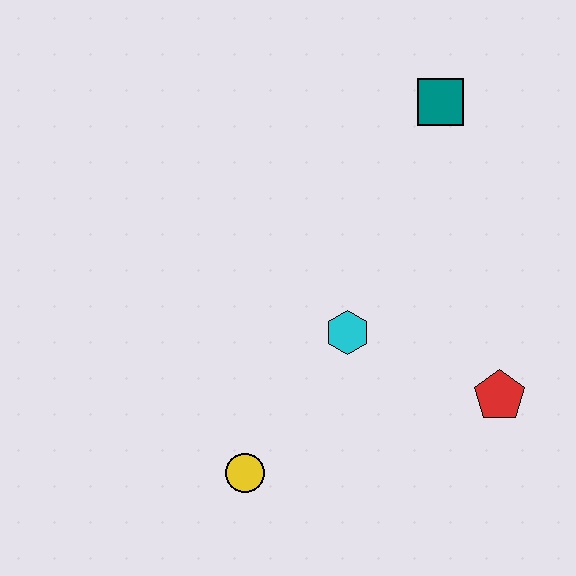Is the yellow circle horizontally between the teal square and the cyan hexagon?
No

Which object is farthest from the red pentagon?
The teal square is farthest from the red pentagon.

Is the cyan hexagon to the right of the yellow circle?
Yes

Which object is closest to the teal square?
The cyan hexagon is closest to the teal square.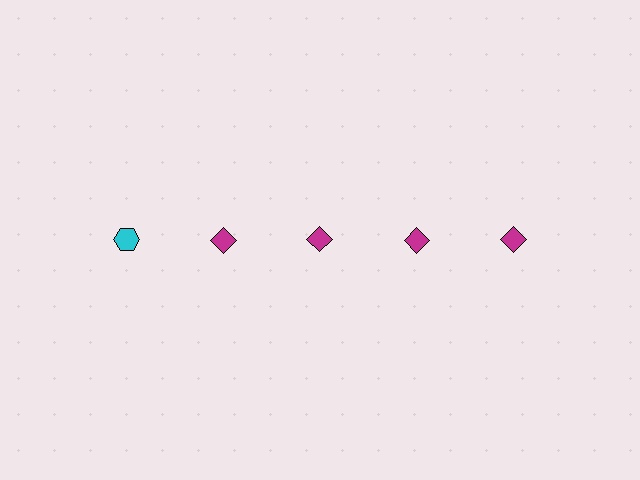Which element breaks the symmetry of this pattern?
The cyan hexagon in the top row, leftmost column breaks the symmetry. All other shapes are magenta diamonds.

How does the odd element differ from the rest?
It differs in both color (cyan instead of magenta) and shape (hexagon instead of diamond).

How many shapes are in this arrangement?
There are 5 shapes arranged in a grid pattern.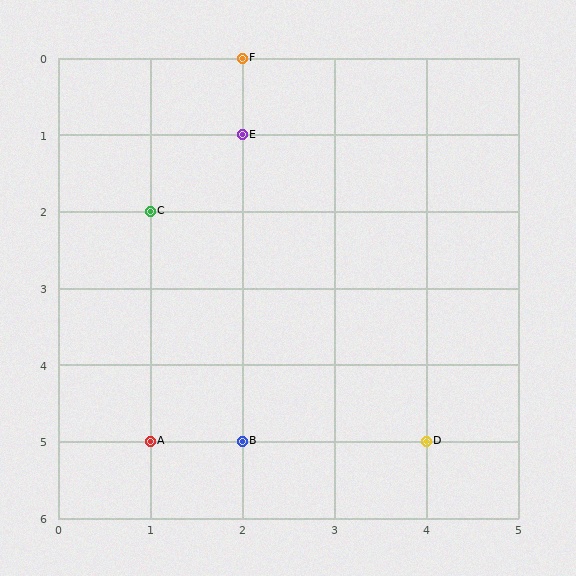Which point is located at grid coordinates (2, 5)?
Point B is at (2, 5).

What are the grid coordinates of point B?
Point B is at grid coordinates (2, 5).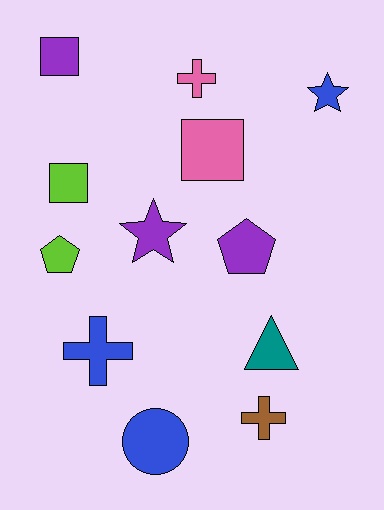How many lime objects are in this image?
There are 2 lime objects.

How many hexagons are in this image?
There are no hexagons.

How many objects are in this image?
There are 12 objects.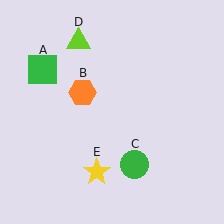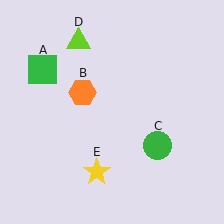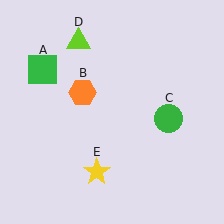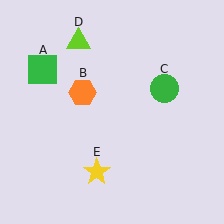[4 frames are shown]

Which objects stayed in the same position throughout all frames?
Green square (object A) and orange hexagon (object B) and lime triangle (object D) and yellow star (object E) remained stationary.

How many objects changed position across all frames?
1 object changed position: green circle (object C).